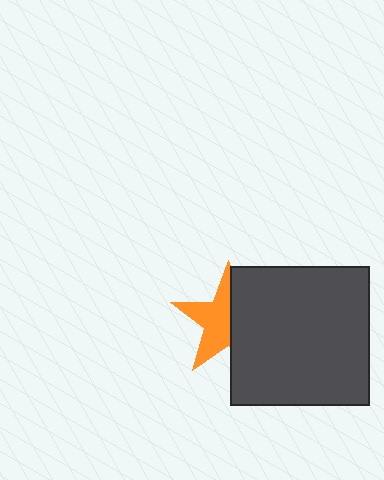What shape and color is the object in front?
The object in front is a dark gray square.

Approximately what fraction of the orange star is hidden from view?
Roughly 48% of the orange star is hidden behind the dark gray square.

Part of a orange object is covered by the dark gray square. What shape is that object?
It is a star.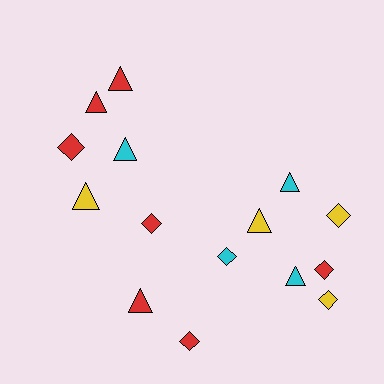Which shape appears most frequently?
Triangle, with 8 objects.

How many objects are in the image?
There are 15 objects.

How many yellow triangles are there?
There are 2 yellow triangles.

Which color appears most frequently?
Red, with 7 objects.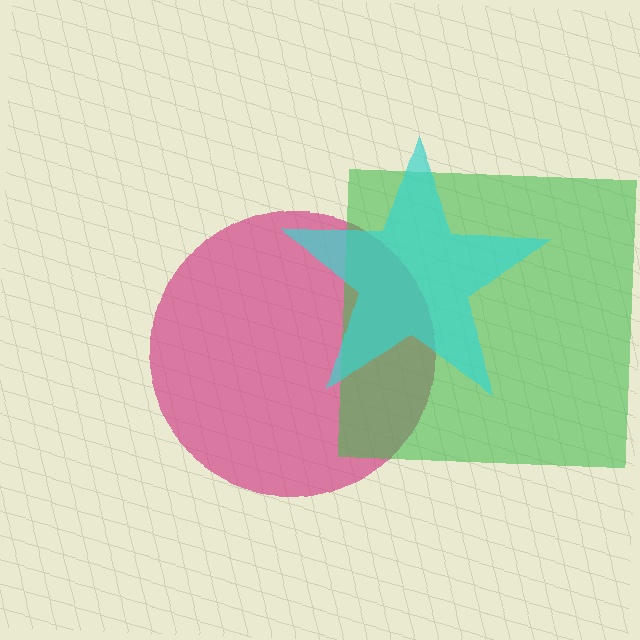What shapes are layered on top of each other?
The layered shapes are: a magenta circle, a green square, a cyan star.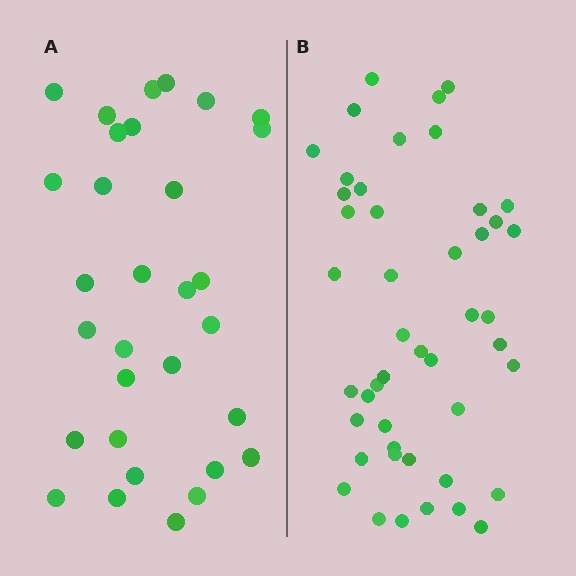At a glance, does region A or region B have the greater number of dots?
Region B (the right region) has more dots.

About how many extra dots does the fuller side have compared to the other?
Region B has approximately 15 more dots than region A.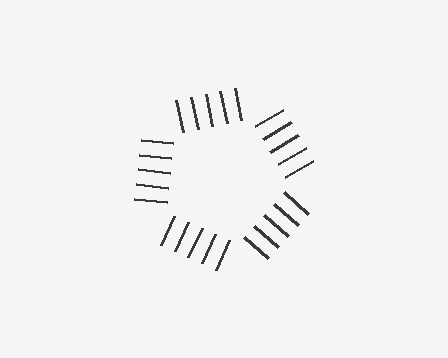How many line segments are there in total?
25 — 5 along each of the 5 edges.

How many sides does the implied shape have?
5 sides — the line-ends trace a pentagon.